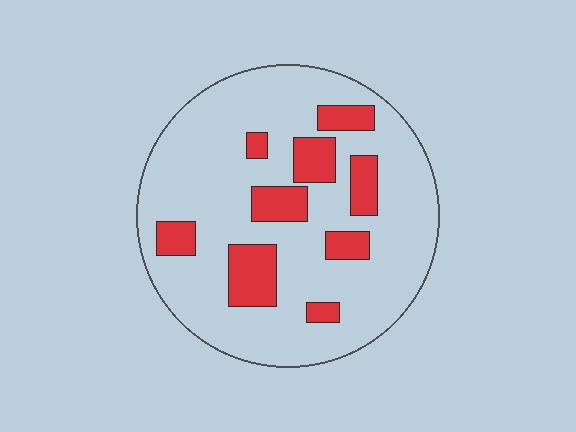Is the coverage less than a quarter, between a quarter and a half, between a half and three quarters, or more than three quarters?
Less than a quarter.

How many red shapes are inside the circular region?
9.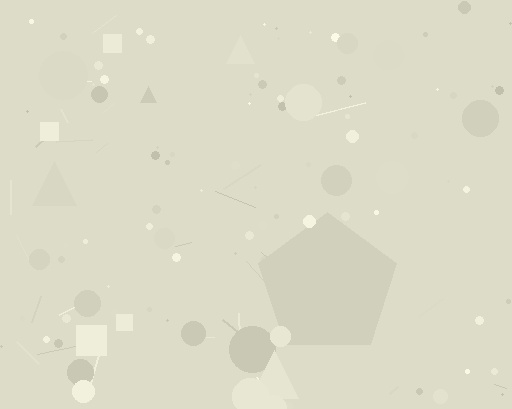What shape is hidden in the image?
A pentagon is hidden in the image.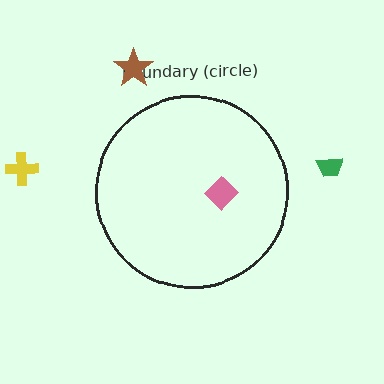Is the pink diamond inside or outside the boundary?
Inside.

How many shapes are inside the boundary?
1 inside, 3 outside.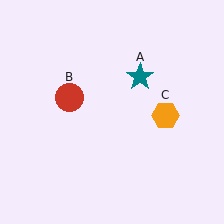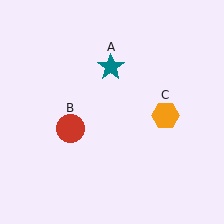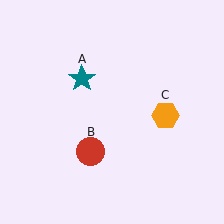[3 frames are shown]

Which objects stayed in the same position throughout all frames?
Orange hexagon (object C) remained stationary.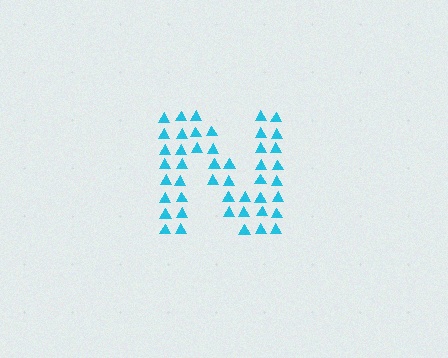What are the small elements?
The small elements are triangles.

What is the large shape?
The large shape is the letter N.